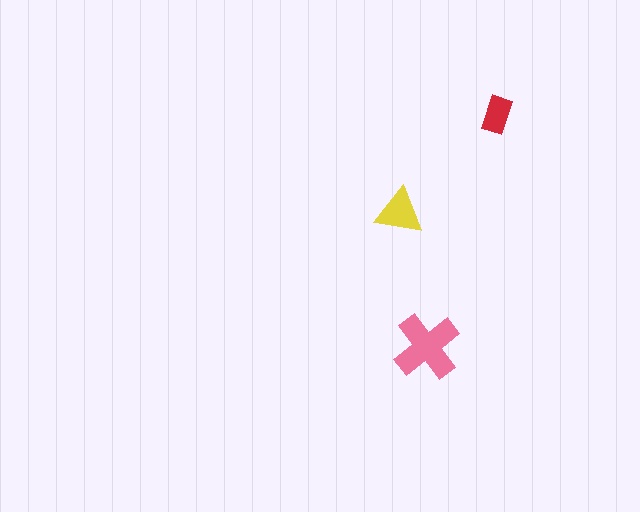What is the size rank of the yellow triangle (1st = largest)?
2nd.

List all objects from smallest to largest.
The red rectangle, the yellow triangle, the pink cross.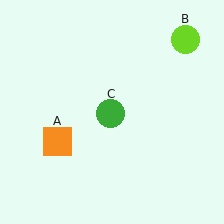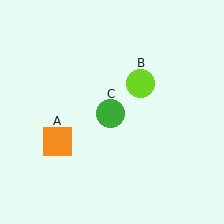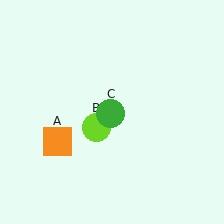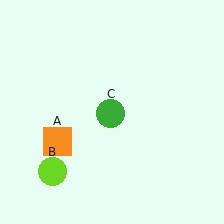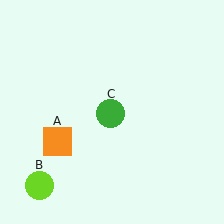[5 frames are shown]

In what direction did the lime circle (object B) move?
The lime circle (object B) moved down and to the left.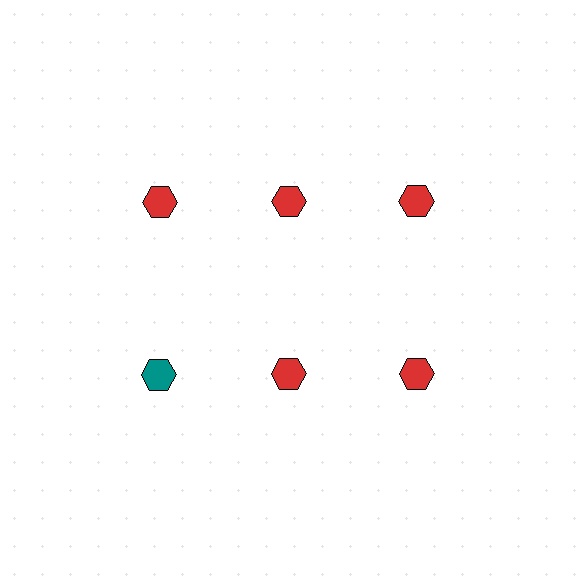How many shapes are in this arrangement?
There are 6 shapes arranged in a grid pattern.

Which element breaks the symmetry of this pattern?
The teal hexagon in the second row, leftmost column breaks the symmetry. All other shapes are red hexagons.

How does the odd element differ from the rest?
It has a different color: teal instead of red.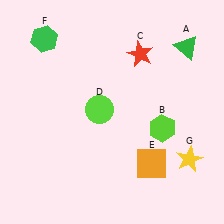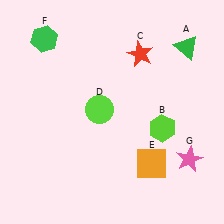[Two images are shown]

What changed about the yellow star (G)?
In Image 1, G is yellow. In Image 2, it changed to pink.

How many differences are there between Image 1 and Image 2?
There is 1 difference between the two images.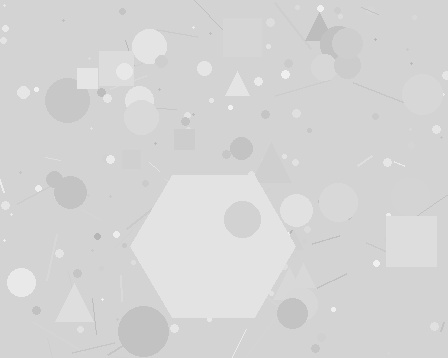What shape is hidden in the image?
A hexagon is hidden in the image.